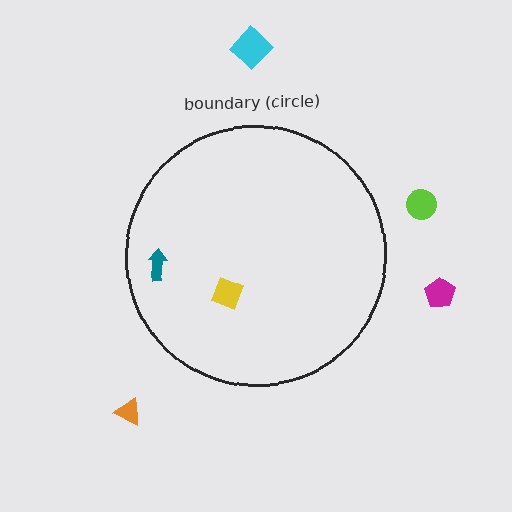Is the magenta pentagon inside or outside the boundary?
Outside.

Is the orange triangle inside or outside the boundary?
Outside.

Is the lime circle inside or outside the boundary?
Outside.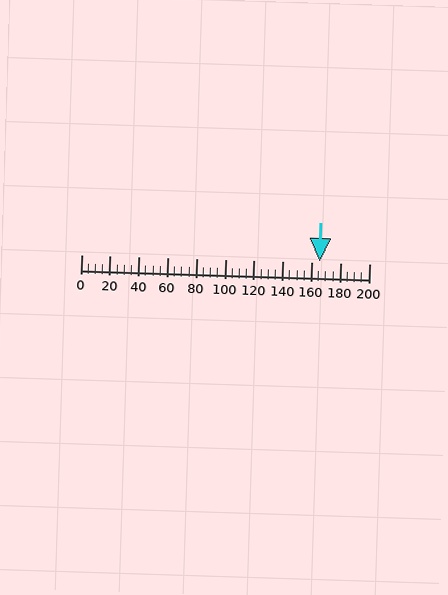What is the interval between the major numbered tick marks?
The major tick marks are spaced 20 units apart.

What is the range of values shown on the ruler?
The ruler shows values from 0 to 200.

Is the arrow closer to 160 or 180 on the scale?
The arrow is closer to 160.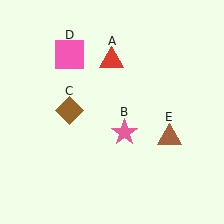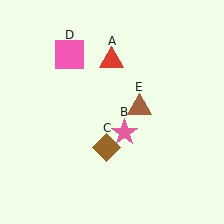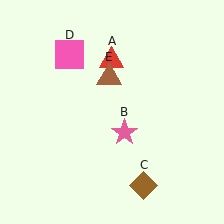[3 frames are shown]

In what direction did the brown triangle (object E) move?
The brown triangle (object E) moved up and to the left.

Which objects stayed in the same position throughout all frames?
Red triangle (object A) and pink star (object B) and pink square (object D) remained stationary.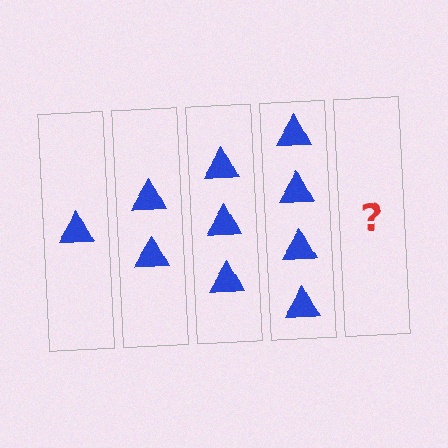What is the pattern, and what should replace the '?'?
The pattern is that each step adds one more triangle. The '?' should be 5 triangles.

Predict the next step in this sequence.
The next step is 5 triangles.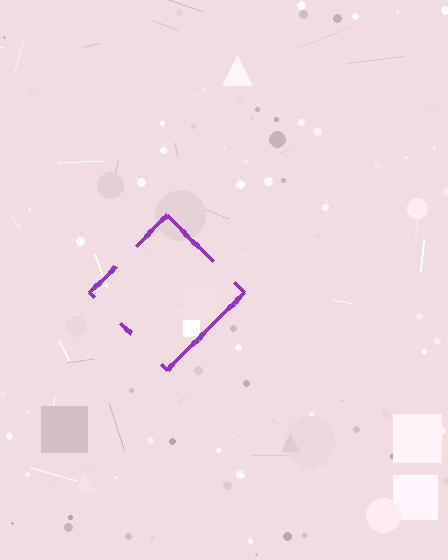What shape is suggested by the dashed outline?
The dashed outline suggests a diamond.